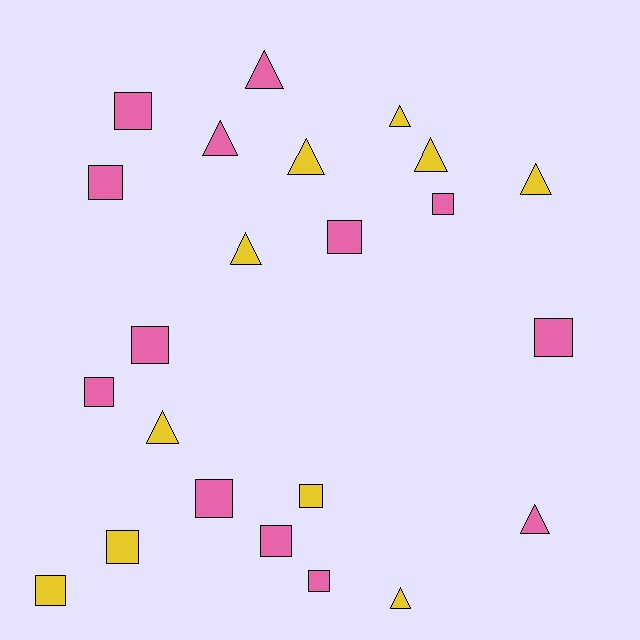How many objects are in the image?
There are 23 objects.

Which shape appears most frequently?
Square, with 13 objects.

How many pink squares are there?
There are 10 pink squares.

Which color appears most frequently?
Pink, with 13 objects.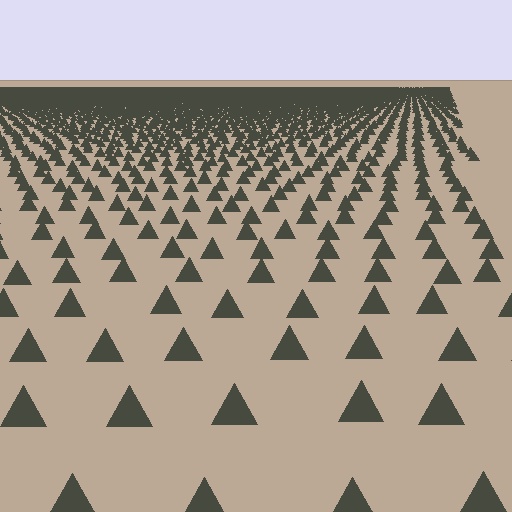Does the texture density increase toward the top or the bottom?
Density increases toward the top.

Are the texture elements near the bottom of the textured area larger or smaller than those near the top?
Larger. Near the bottom, elements are closer to the viewer and appear at a bigger on-screen size.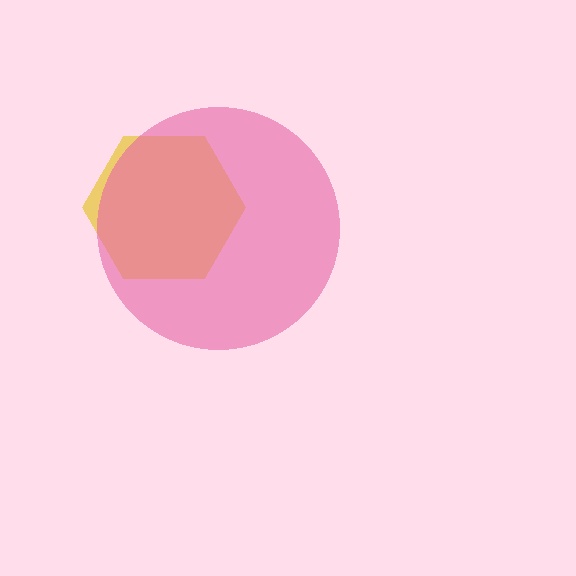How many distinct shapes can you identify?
There are 2 distinct shapes: a yellow hexagon, a pink circle.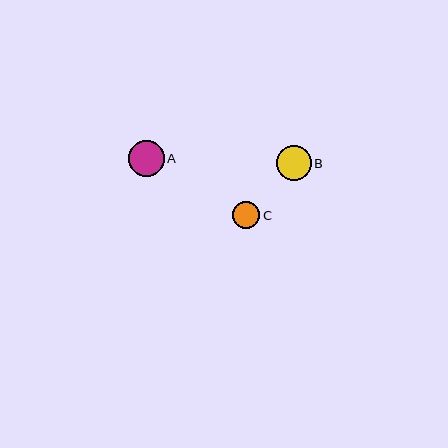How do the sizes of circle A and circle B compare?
Circle A and circle B are approximately the same size.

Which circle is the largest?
Circle A is the largest with a size of approximately 36 pixels.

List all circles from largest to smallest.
From largest to smallest: A, B, C.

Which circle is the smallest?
Circle C is the smallest with a size of approximately 27 pixels.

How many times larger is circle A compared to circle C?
Circle A is approximately 1.3 times the size of circle C.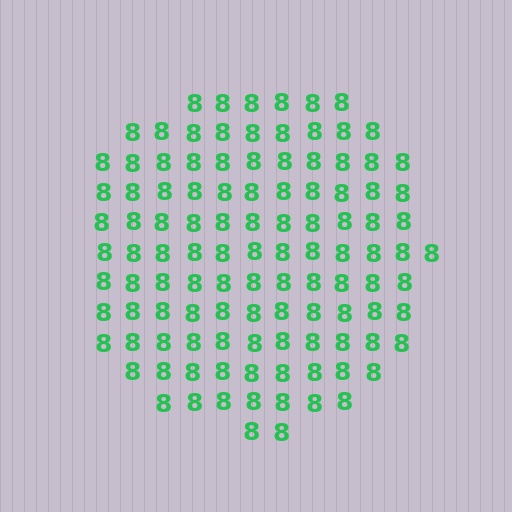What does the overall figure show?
The overall figure shows a circle.